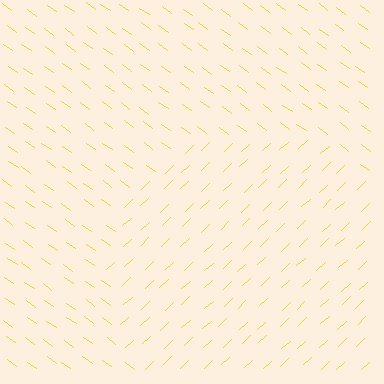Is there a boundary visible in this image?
Yes, there is a texture boundary formed by a change in line orientation.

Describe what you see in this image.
The image is filled with small yellow line segments. A circle region in the image has lines oriented differently from the surrounding lines, creating a visible texture boundary.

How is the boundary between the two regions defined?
The boundary is defined purely by a change in line orientation (approximately 78 degrees difference). All lines are the same color and thickness.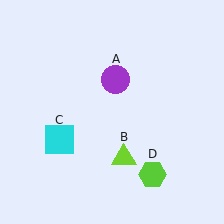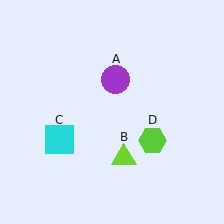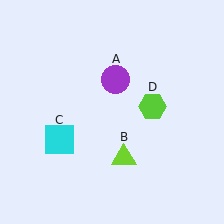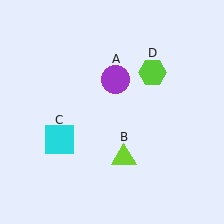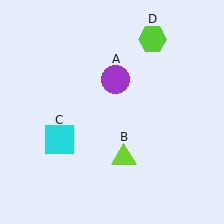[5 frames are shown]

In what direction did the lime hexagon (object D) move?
The lime hexagon (object D) moved up.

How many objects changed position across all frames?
1 object changed position: lime hexagon (object D).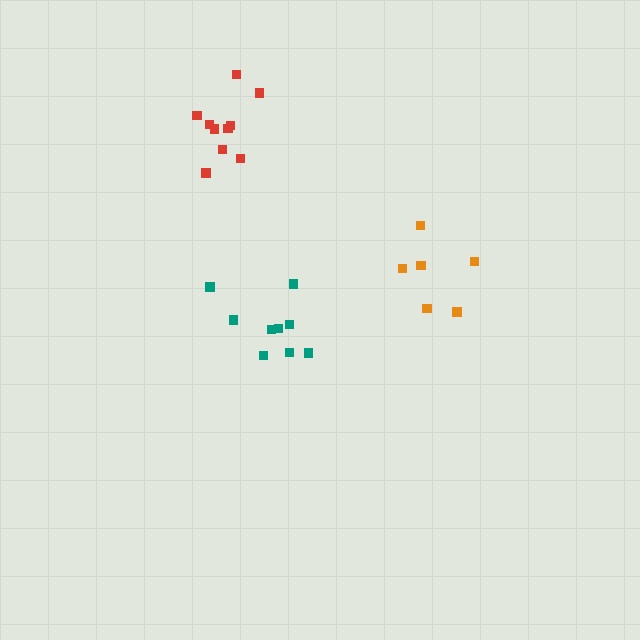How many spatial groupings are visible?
There are 3 spatial groupings.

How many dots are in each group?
Group 1: 9 dots, Group 2: 10 dots, Group 3: 6 dots (25 total).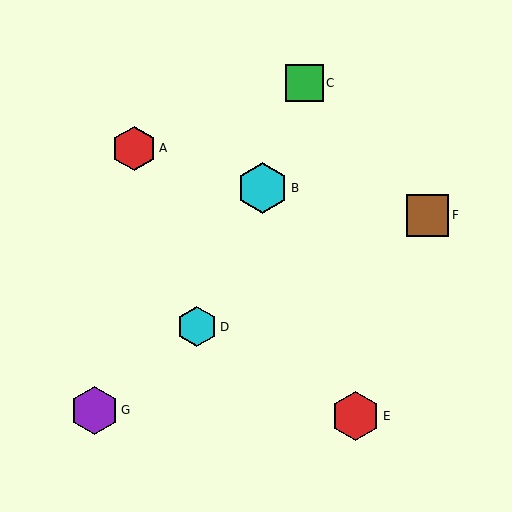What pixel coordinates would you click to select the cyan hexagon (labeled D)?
Click at (197, 327) to select the cyan hexagon D.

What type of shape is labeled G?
Shape G is a purple hexagon.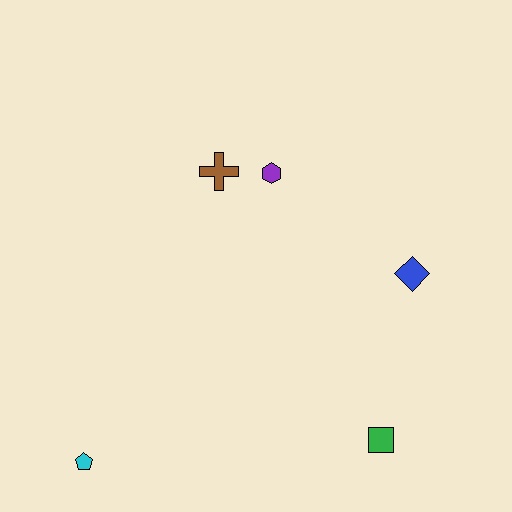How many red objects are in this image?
There are no red objects.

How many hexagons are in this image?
There is 1 hexagon.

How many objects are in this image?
There are 5 objects.